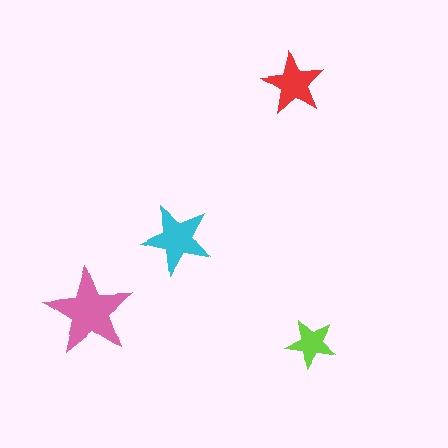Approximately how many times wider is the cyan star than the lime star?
About 1.5 times wider.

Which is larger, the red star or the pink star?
The pink one.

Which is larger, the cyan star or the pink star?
The pink one.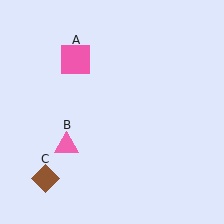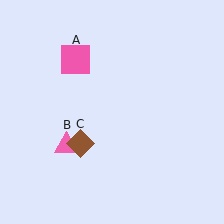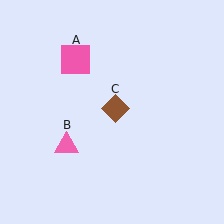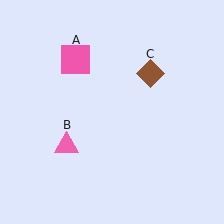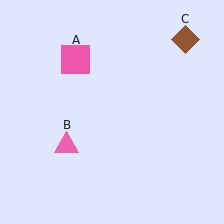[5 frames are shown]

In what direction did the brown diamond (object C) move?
The brown diamond (object C) moved up and to the right.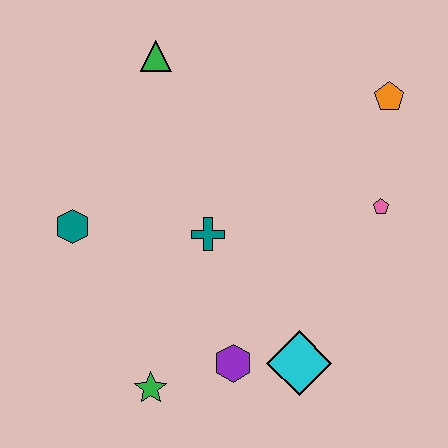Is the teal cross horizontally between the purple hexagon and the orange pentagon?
No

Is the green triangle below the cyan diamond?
No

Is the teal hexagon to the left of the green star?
Yes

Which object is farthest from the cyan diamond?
The green triangle is farthest from the cyan diamond.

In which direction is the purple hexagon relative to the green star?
The purple hexagon is to the right of the green star.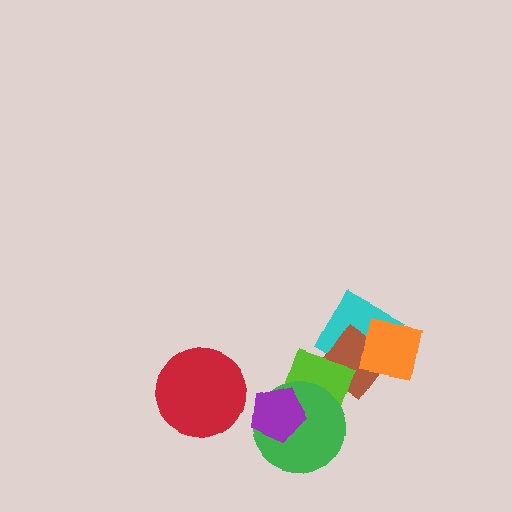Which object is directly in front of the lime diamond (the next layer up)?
The green circle is directly in front of the lime diamond.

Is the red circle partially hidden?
No, no other shape covers it.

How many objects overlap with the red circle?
0 objects overlap with the red circle.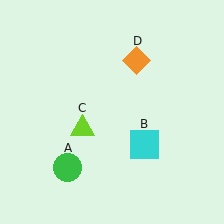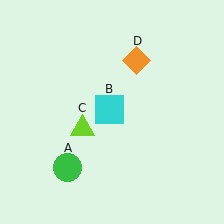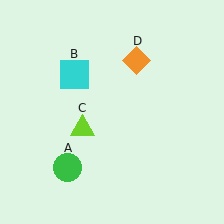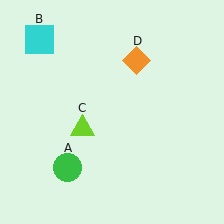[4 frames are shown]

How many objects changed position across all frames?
1 object changed position: cyan square (object B).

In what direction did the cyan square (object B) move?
The cyan square (object B) moved up and to the left.